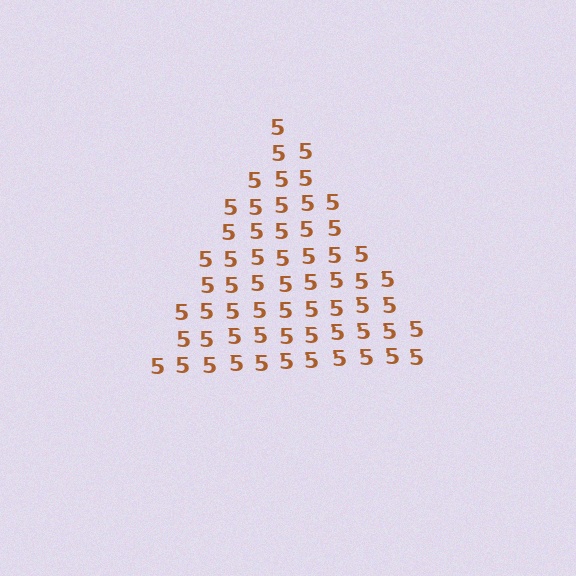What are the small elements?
The small elements are digit 5's.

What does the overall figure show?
The overall figure shows a triangle.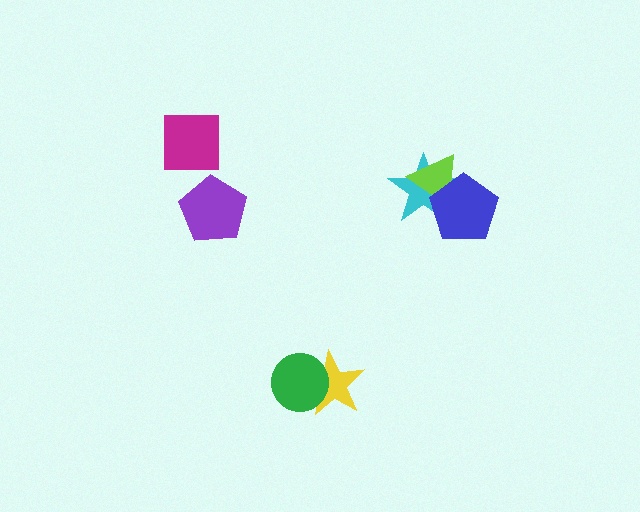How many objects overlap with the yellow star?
1 object overlaps with the yellow star.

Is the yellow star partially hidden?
Yes, it is partially covered by another shape.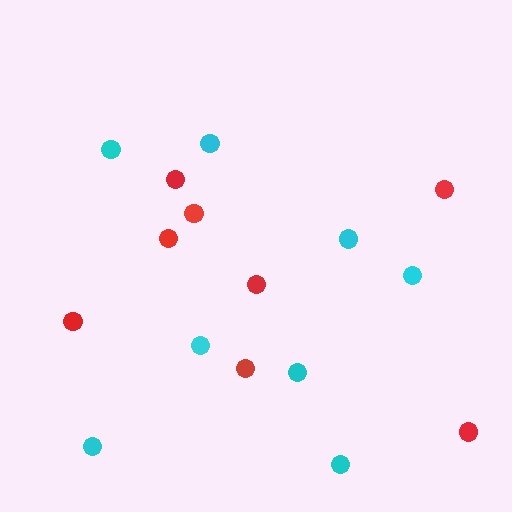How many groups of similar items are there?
There are 2 groups: one group of red circles (8) and one group of cyan circles (8).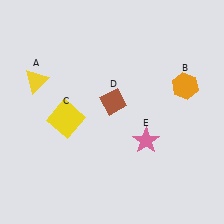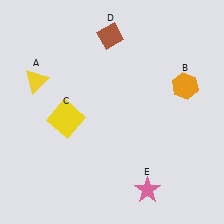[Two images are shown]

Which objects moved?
The objects that moved are: the brown diamond (D), the pink star (E).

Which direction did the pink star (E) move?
The pink star (E) moved down.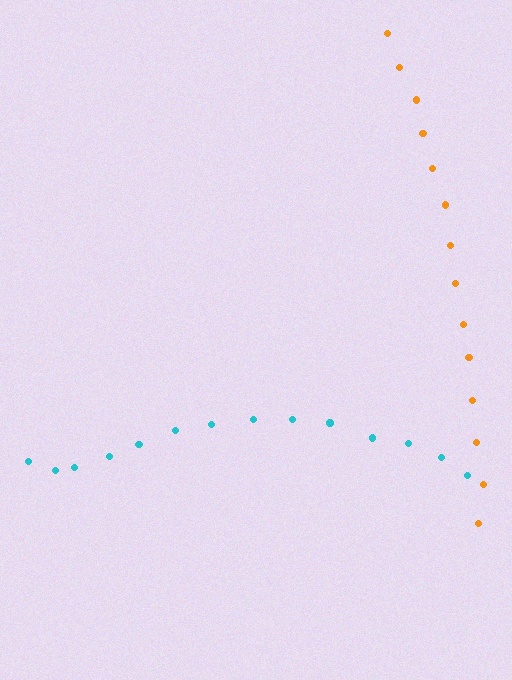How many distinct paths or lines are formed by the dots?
There are 2 distinct paths.